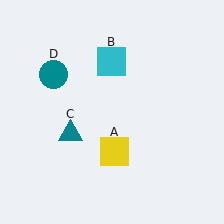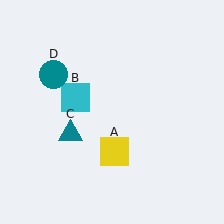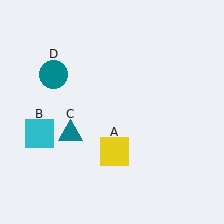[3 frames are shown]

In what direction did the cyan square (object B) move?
The cyan square (object B) moved down and to the left.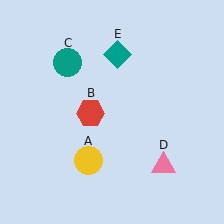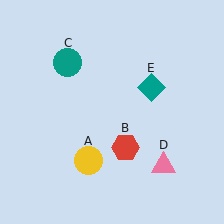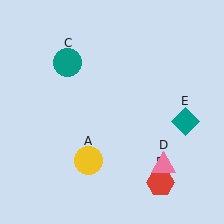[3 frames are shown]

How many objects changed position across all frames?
2 objects changed position: red hexagon (object B), teal diamond (object E).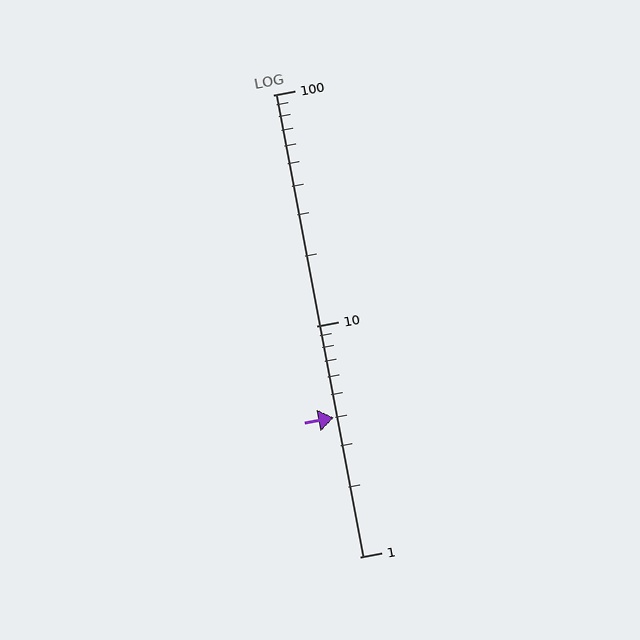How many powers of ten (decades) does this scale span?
The scale spans 2 decades, from 1 to 100.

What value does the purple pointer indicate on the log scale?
The pointer indicates approximately 4.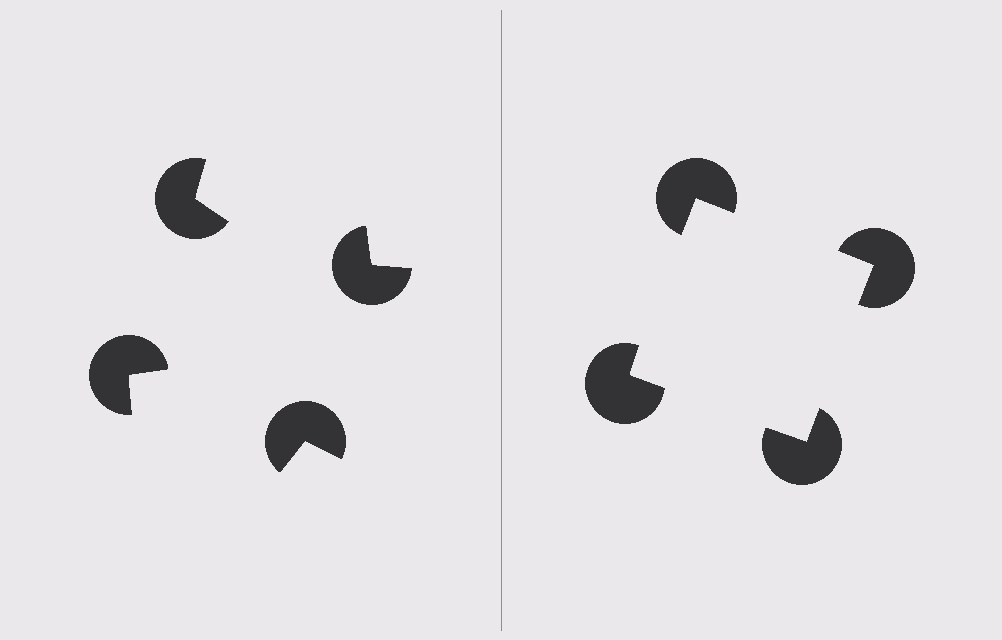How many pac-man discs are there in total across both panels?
8 — 4 on each side.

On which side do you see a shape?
An illusory square appears on the right side. On the left side the wedge cuts are rotated, so no coherent shape forms.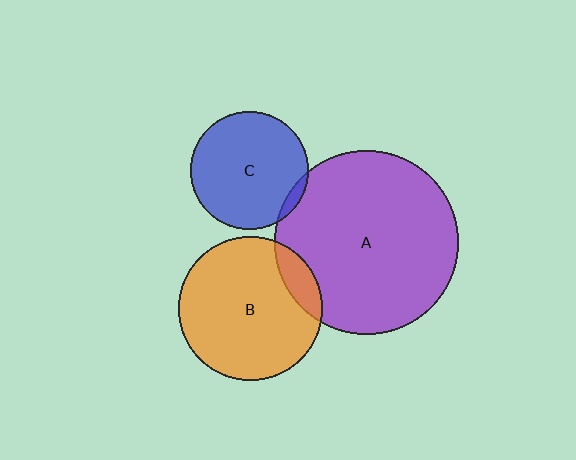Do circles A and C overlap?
Yes.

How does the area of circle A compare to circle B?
Approximately 1.6 times.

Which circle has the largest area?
Circle A (purple).